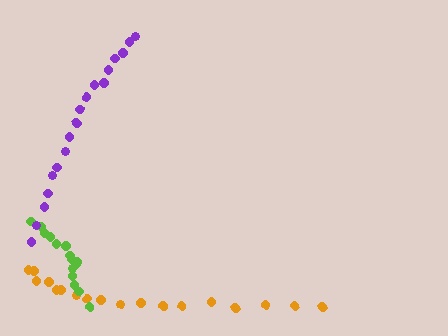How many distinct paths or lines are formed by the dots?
There are 3 distinct paths.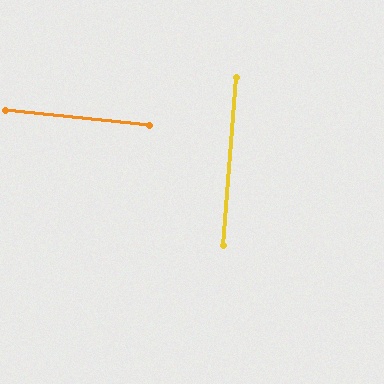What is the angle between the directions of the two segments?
Approximately 88 degrees.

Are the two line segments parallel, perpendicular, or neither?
Perpendicular — they meet at approximately 88°.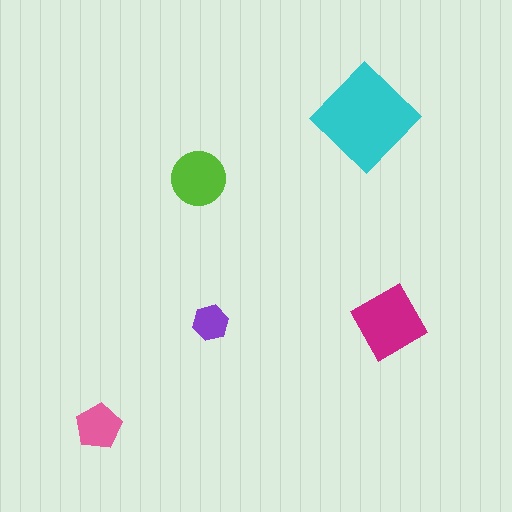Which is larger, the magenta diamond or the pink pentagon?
The magenta diamond.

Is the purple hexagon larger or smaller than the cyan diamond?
Smaller.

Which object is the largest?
The cyan diamond.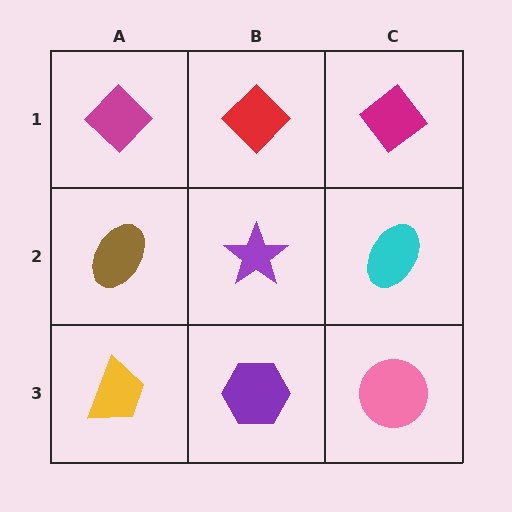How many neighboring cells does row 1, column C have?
2.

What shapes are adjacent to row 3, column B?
A purple star (row 2, column B), a yellow trapezoid (row 3, column A), a pink circle (row 3, column C).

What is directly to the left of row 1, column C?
A red diamond.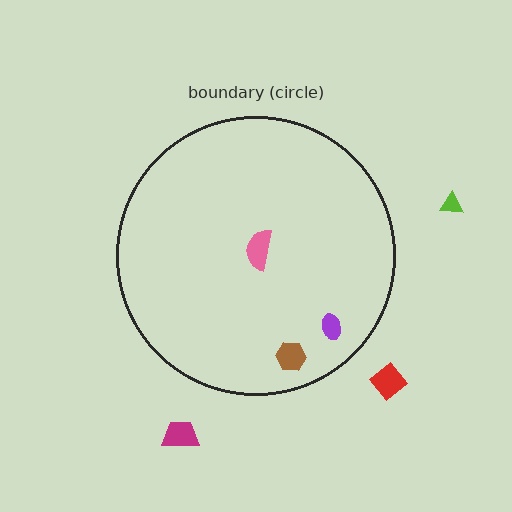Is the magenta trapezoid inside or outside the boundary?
Outside.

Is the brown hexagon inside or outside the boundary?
Inside.